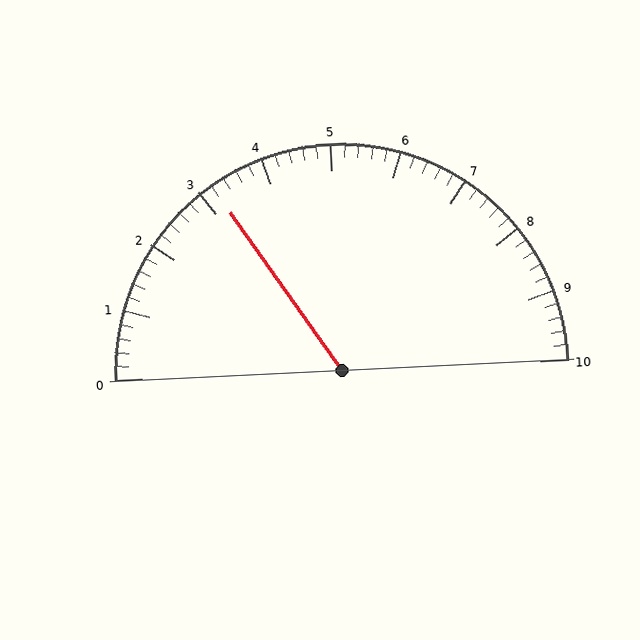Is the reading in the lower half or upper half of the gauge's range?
The reading is in the lower half of the range (0 to 10).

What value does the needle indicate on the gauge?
The needle indicates approximately 3.2.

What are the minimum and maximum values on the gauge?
The gauge ranges from 0 to 10.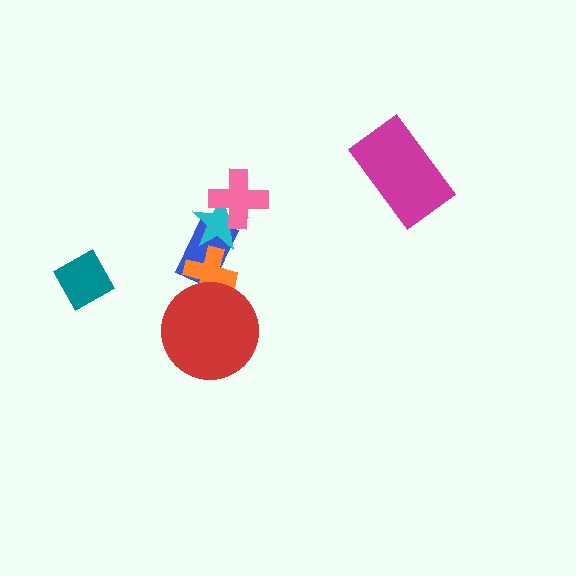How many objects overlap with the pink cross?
1 object overlaps with the pink cross.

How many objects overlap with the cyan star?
2 objects overlap with the cyan star.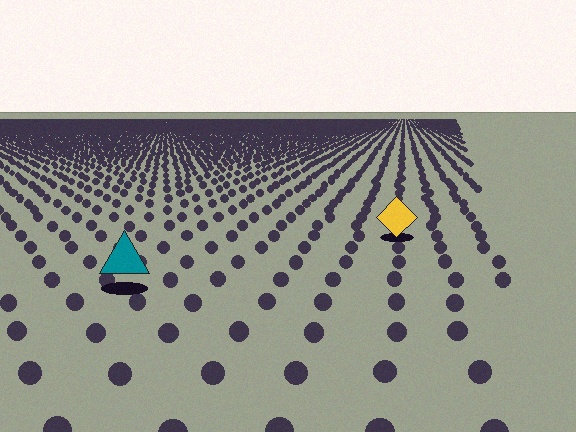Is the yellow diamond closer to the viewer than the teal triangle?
No. The teal triangle is closer — you can tell from the texture gradient: the ground texture is coarser near it.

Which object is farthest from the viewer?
The yellow diamond is farthest from the viewer. It appears smaller and the ground texture around it is denser.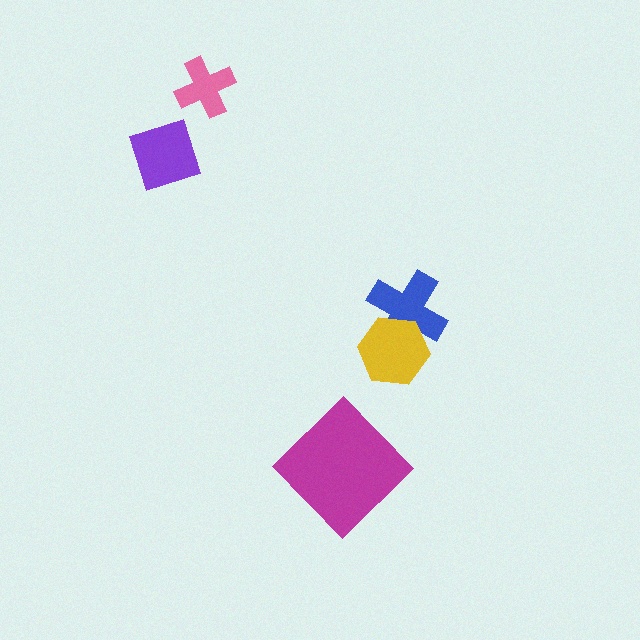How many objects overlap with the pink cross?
0 objects overlap with the pink cross.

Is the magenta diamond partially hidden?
No, no other shape covers it.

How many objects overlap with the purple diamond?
0 objects overlap with the purple diamond.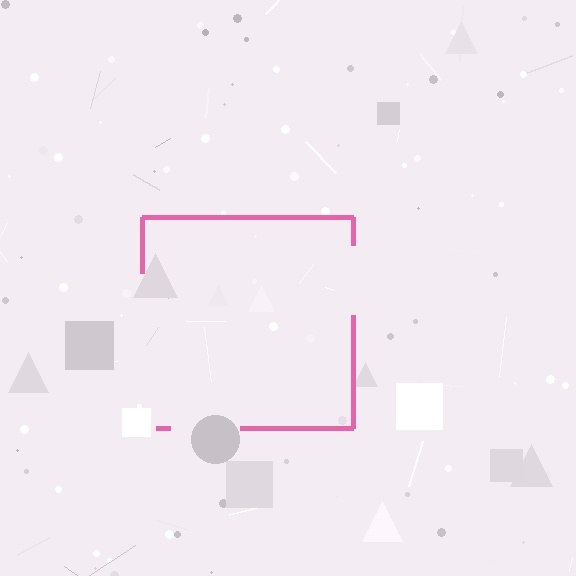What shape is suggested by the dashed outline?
The dashed outline suggests a square.